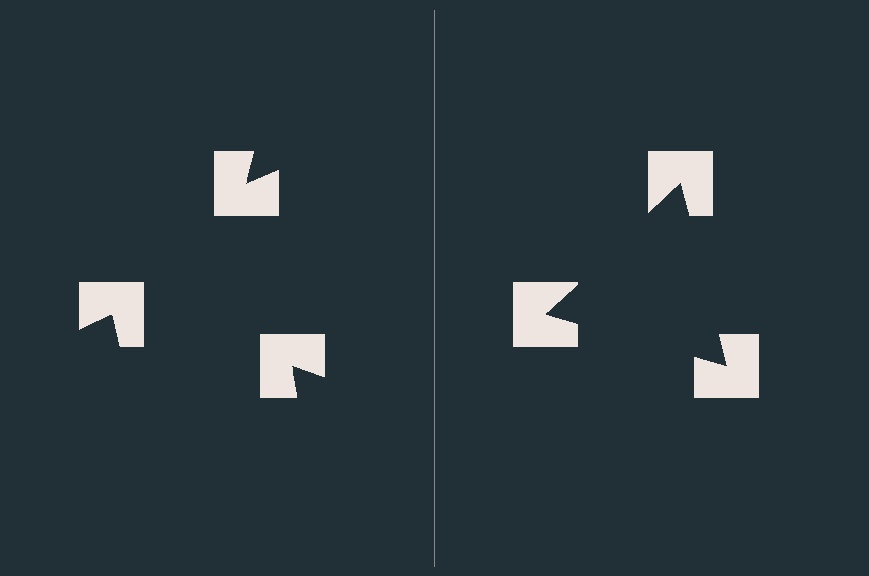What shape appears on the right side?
An illusory triangle.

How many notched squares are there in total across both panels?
6 — 3 on each side.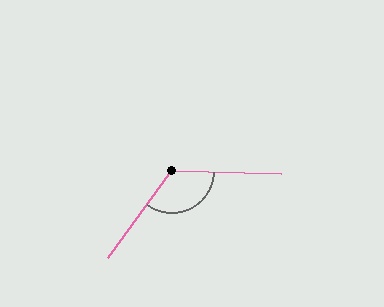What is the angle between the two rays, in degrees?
Approximately 125 degrees.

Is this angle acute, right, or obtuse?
It is obtuse.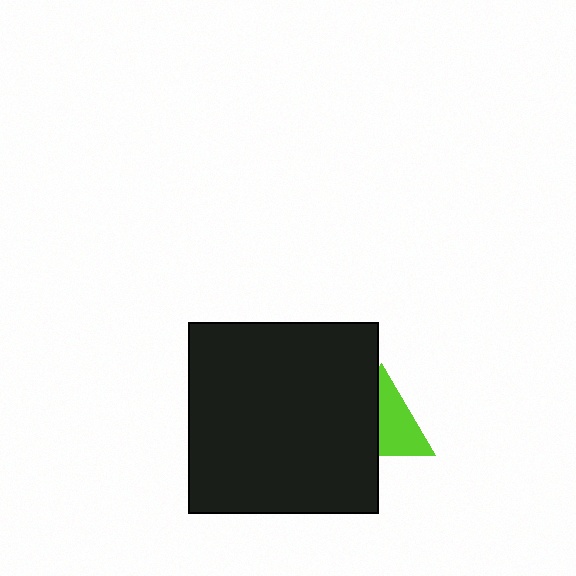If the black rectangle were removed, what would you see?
You would see the complete lime triangle.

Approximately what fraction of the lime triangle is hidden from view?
Roughly 46% of the lime triangle is hidden behind the black rectangle.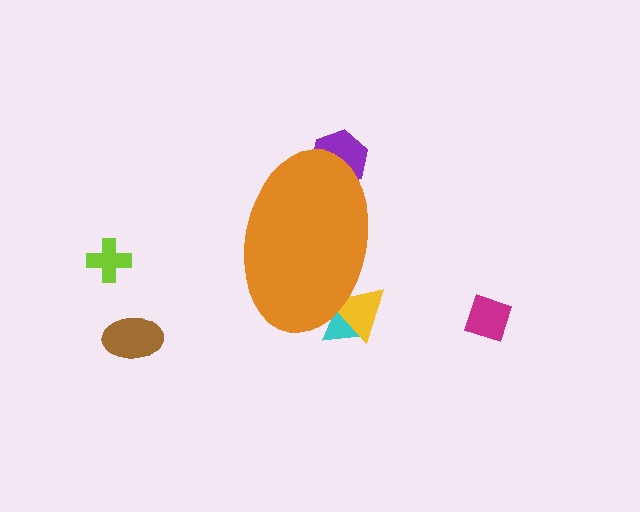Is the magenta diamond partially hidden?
No, the magenta diamond is fully visible.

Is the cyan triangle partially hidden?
Yes, the cyan triangle is partially hidden behind the orange ellipse.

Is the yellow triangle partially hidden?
Yes, the yellow triangle is partially hidden behind the orange ellipse.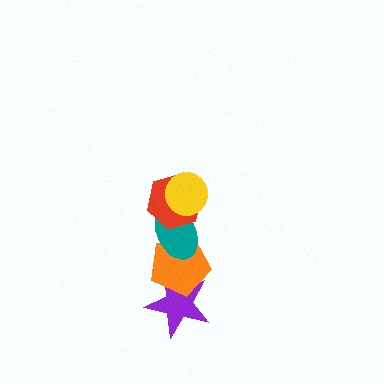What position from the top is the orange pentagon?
The orange pentagon is 4th from the top.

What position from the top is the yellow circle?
The yellow circle is 1st from the top.